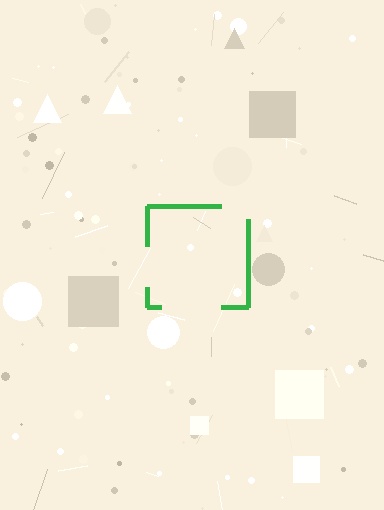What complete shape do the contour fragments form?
The contour fragments form a square.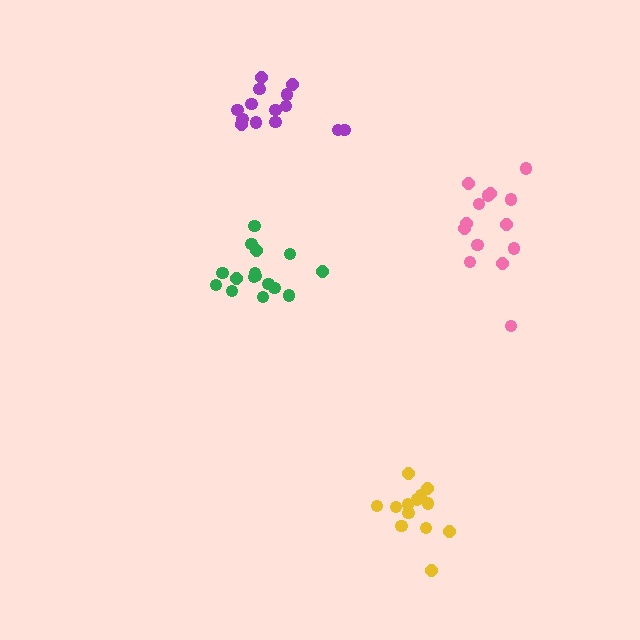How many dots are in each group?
Group 1: 14 dots, Group 2: 14 dots, Group 3: 13 dots, Group 4: 16 dots (57 total).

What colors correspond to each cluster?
The clusters are colored: pink, purple, yellow, green.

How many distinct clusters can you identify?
There are 4 distinct clusters.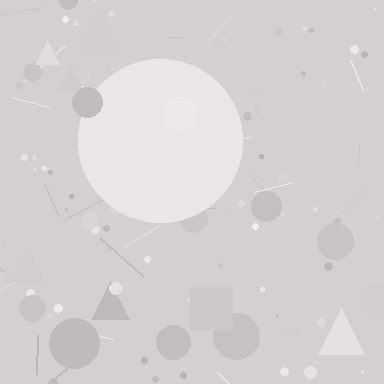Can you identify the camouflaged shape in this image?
The camouflaged shape is a circle.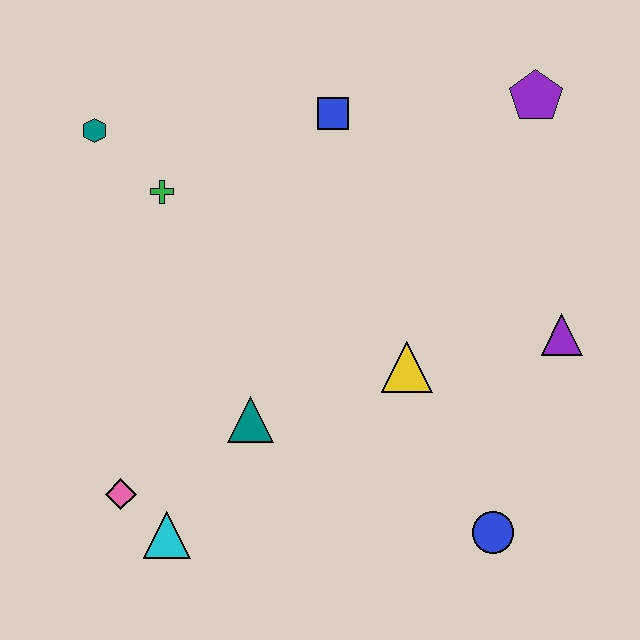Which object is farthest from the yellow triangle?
The teal hexagon is farthest from the yellow triangle.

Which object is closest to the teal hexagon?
The green cross is closest to the teal hexagon.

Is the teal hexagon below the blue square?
Yes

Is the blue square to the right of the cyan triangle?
Yes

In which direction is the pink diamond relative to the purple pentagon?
The pink diamond is to the left of the purple pentagon.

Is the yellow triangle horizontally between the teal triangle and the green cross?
No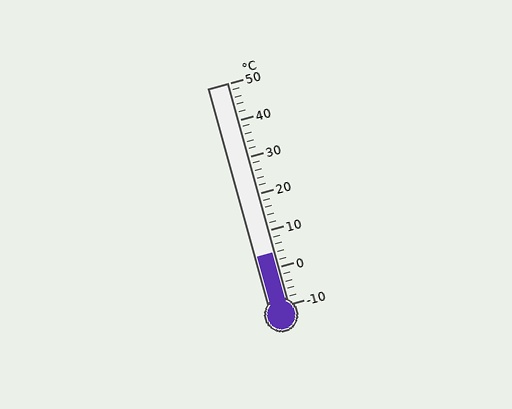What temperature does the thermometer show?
The thermometer shows approximately 4°C.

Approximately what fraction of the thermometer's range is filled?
The thermometer is filled to approximately 25% of its range.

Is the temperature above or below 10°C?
The temperature is below 10°C.